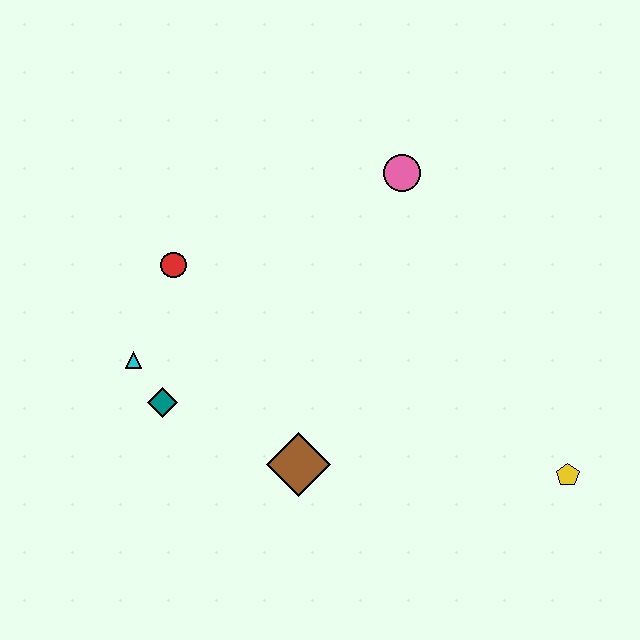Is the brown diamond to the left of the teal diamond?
No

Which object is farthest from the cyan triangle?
The yellow pentagon is farthest from the cyan triangle.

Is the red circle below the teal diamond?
No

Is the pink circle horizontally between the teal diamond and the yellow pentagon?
Yes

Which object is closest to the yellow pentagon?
The brown diamond is closest to the yellow pentagon.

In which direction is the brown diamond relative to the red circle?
The brown diamond is below the red circle.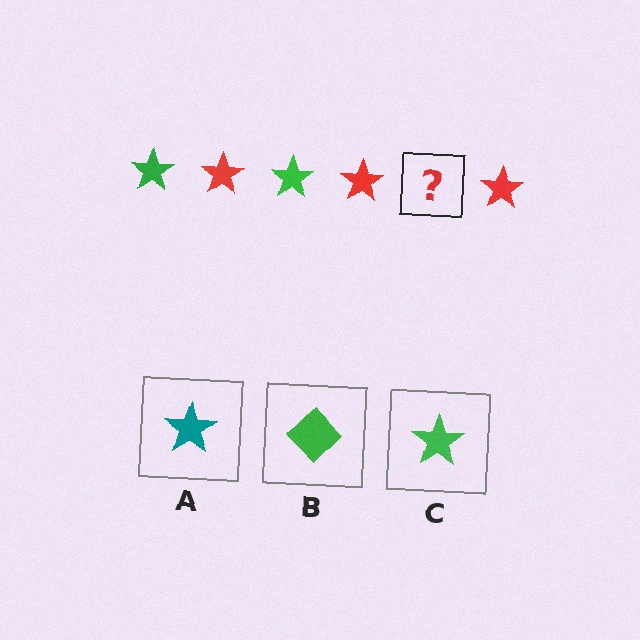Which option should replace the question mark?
Option C.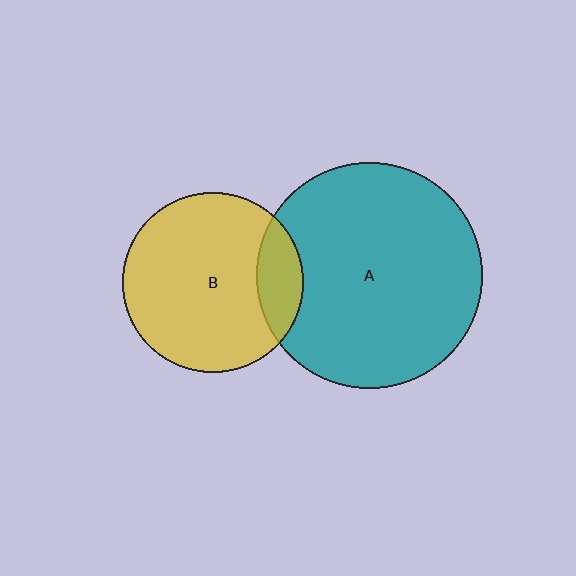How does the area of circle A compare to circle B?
Approximately 1.6 times.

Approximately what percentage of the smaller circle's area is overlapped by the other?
Approximately 15%.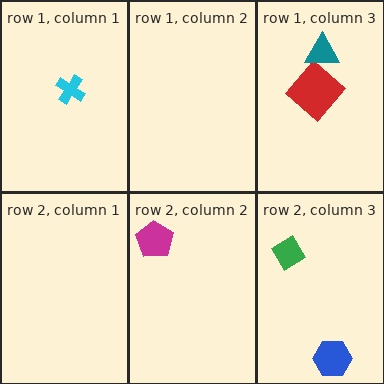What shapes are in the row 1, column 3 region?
The red diamond, the teal triangle.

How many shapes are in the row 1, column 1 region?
1.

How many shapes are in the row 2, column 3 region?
2.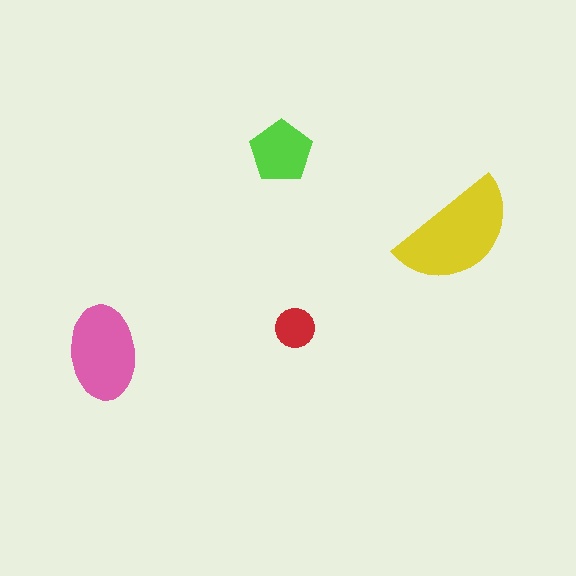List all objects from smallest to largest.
The red circle, the lime pentagon, the pink ellipse, the yellow semicircle.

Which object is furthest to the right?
The yellow semicircle is rightmost.